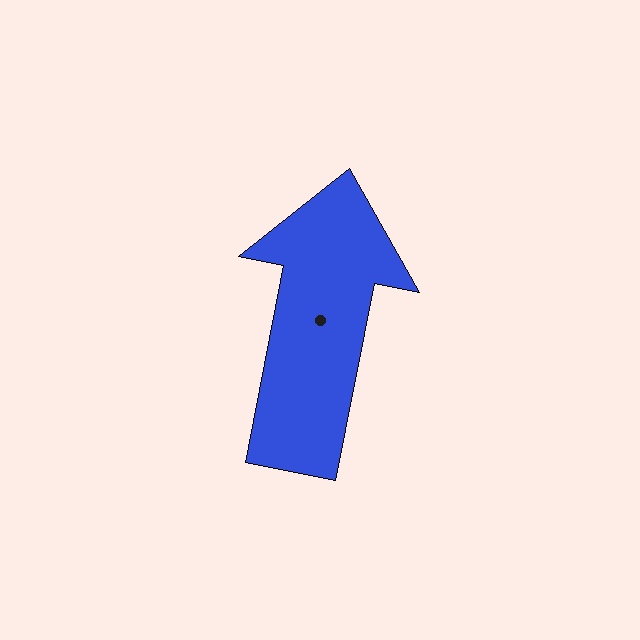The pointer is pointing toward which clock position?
Roughly 12 o'clock.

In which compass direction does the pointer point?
North.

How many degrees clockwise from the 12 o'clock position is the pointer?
Approximately 11 degrees.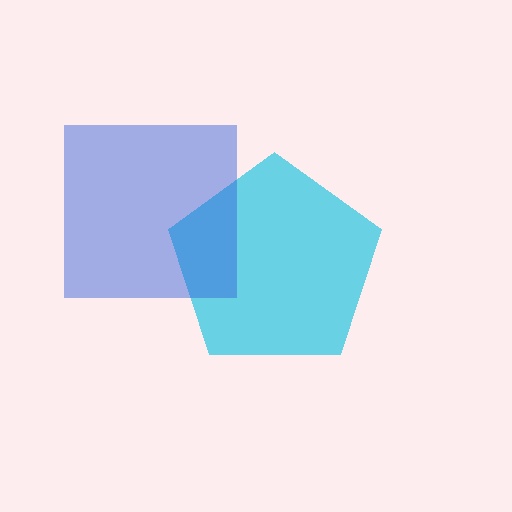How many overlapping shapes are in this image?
There are 2 overlapping shapes in the image.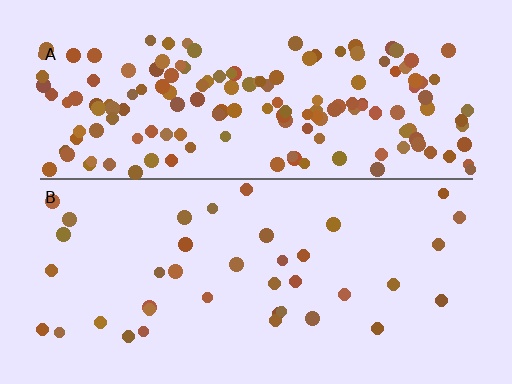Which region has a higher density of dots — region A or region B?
A (the top).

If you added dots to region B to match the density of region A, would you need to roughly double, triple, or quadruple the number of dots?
Approximately quadruple.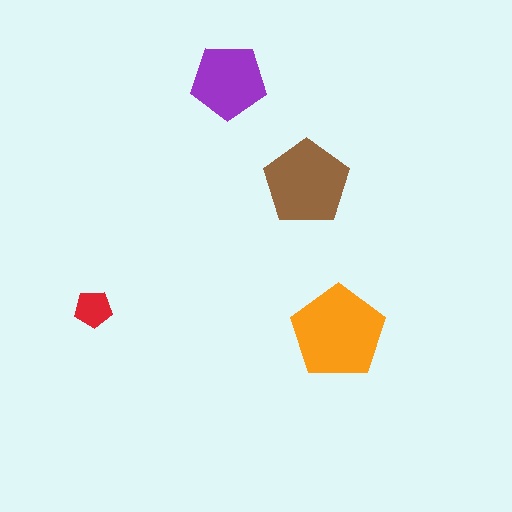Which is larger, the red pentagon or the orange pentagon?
The orange one.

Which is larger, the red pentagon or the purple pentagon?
The purple one.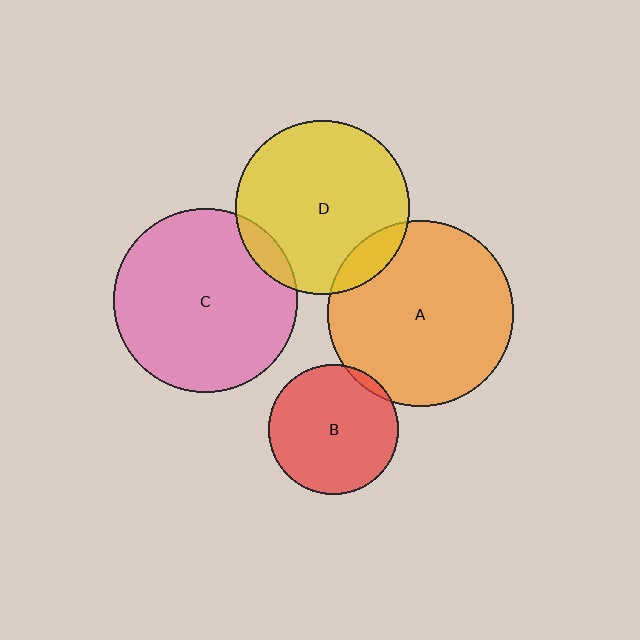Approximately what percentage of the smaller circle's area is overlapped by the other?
Approximately 5%.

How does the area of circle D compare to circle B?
Approximately 1.8 times.